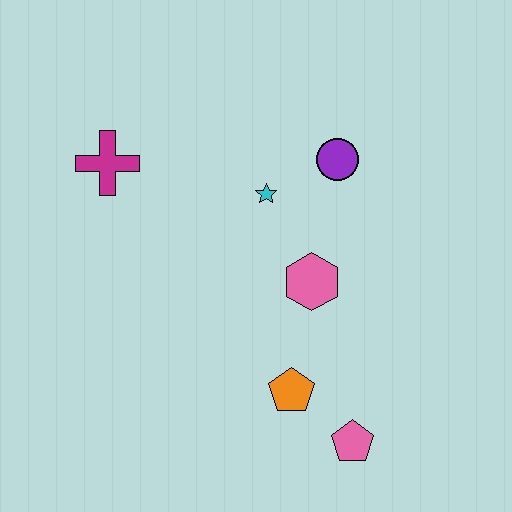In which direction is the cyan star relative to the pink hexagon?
The cyan star is above the pink hexagon.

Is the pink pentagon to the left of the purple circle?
No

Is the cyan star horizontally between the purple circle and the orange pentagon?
No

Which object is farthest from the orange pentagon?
The magenta cross is farthest from the orange pentagon.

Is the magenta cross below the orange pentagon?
No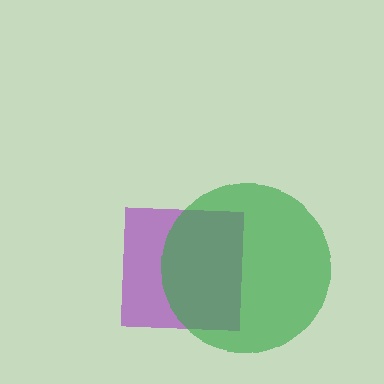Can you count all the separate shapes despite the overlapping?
Yes, there are 2 separate shapes.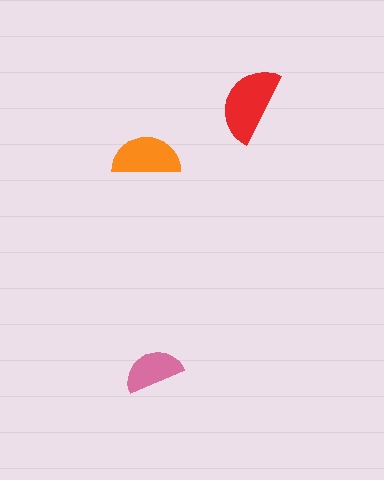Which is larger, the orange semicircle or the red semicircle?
The red one.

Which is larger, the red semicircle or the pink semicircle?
The red one.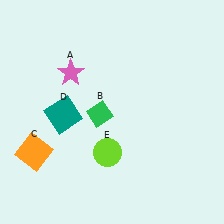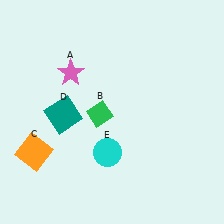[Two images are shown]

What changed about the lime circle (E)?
In Image 1, E is lime. In Image 2, it changed to cyan.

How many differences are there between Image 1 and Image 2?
There is 1 difference between the two images.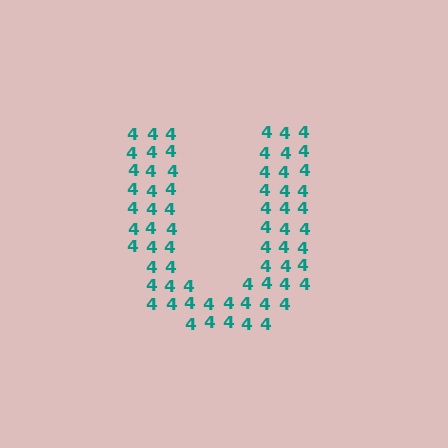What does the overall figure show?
The overall figure shows the letter U.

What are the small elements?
The small elements are digit 4's.